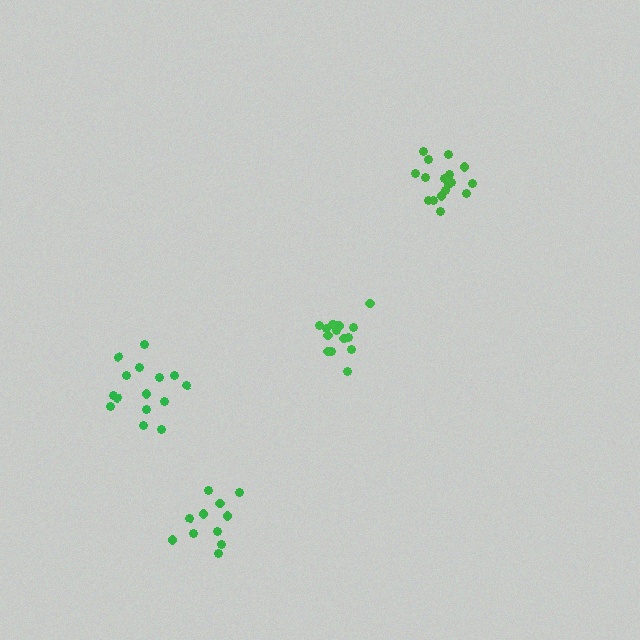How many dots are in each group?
Group 1: 16 dots, Group 2: 11 dots, Group 3: 17 dots, Group 4: 15 dots (59 total).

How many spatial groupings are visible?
There are 4 spatial groupings.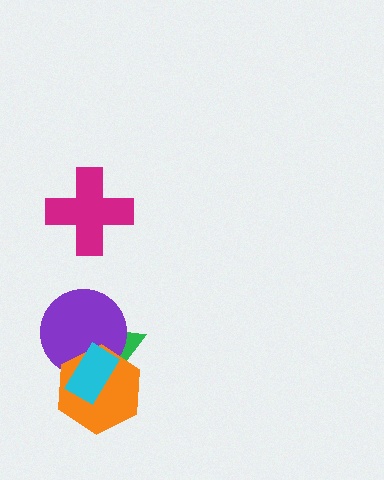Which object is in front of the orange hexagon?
The cyan rectangle is in front of the orange hexagon.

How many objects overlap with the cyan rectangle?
3 objects overlap with the cyan rectangle.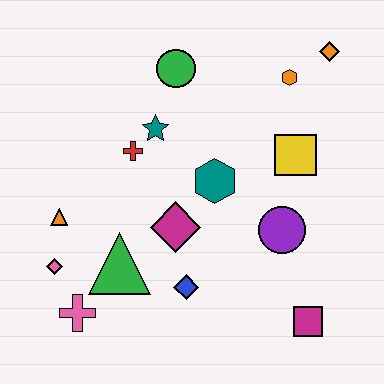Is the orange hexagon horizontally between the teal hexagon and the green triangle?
No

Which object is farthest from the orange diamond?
The pink cross is farthest from the orange diamond.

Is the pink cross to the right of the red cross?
No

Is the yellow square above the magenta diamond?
Yes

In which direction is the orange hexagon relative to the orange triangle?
The orange hexagon is to the right of the orange triangle.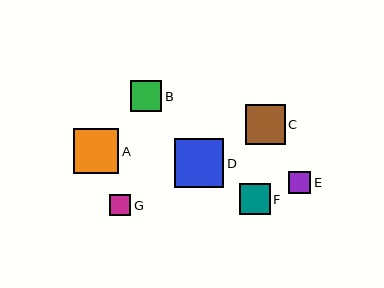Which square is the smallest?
Square G is the smallest with a size of approximately 21 pixels.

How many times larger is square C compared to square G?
Square C is approximately 1.9 times the size of square G.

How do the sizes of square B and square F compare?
Square B and square F are approximately the same size.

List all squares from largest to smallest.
From largest to smallest: D, A, C, B, F, E, G.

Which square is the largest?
Square D is the largest with a size of approximately 49 pixels.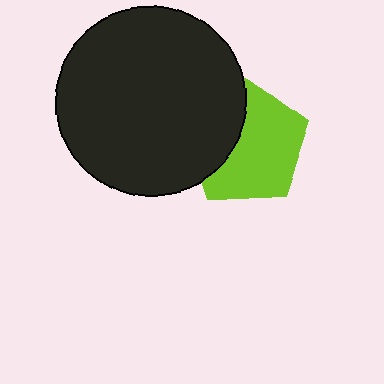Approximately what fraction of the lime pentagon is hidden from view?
Roughly 35% of the lime pentagon is hidden behind the black circle.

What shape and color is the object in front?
The object in front is a black circle.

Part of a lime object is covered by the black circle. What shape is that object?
It is a pentagon.